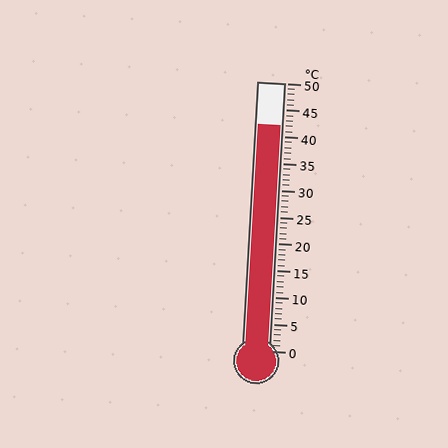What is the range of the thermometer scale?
The thermometer scale ranges from 0°C to 50°C.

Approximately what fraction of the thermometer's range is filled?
The thermometer is filled to approximately 85% of its range.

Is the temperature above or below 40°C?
The temperature is above 40°C.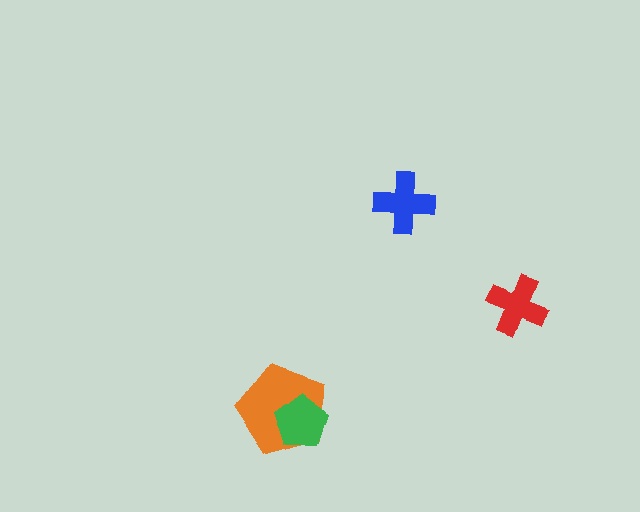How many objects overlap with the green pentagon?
1 object overlaps with the green pentagon.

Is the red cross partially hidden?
No, no other shape covers it.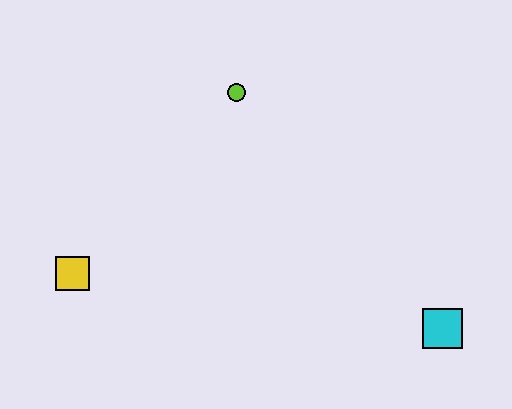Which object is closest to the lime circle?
The yellow square is closest to the lime circle.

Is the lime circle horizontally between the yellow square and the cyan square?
Yes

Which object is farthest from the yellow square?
The cyan square is farthest from the yellow square.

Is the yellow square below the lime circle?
Yes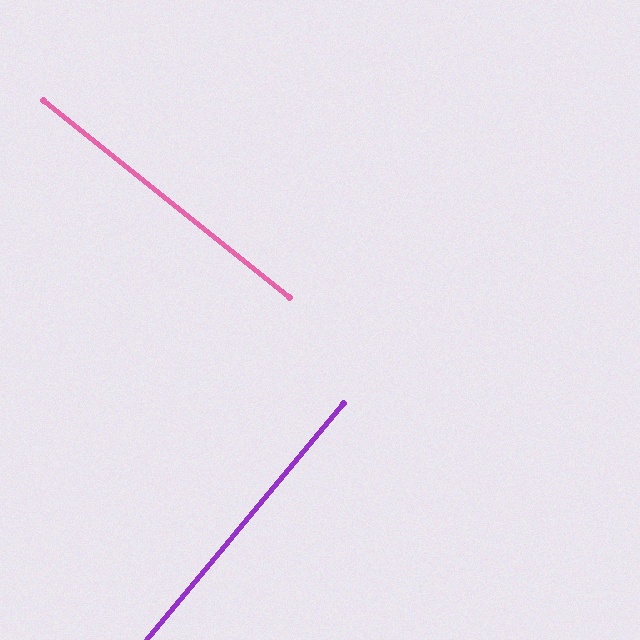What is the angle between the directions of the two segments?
Approximately 89 degrees.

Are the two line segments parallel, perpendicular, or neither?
Perpendicular — they meet at approximately 89°.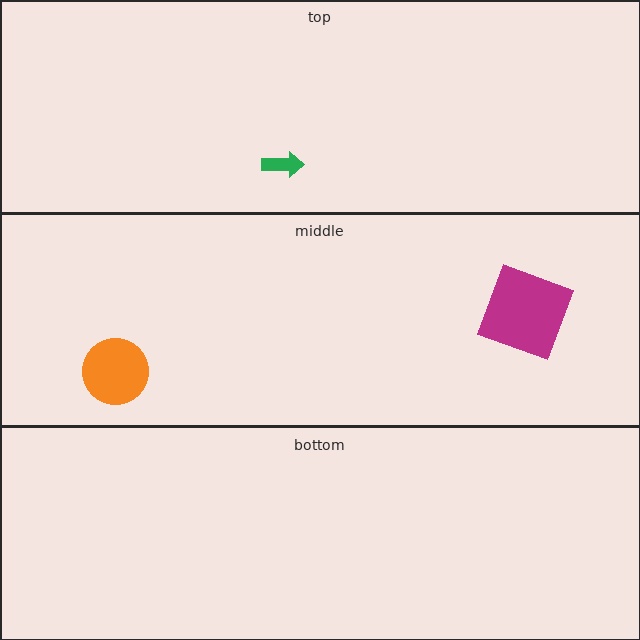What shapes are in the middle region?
The orange circle, the magenta square.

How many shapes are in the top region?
1.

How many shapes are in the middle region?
2.